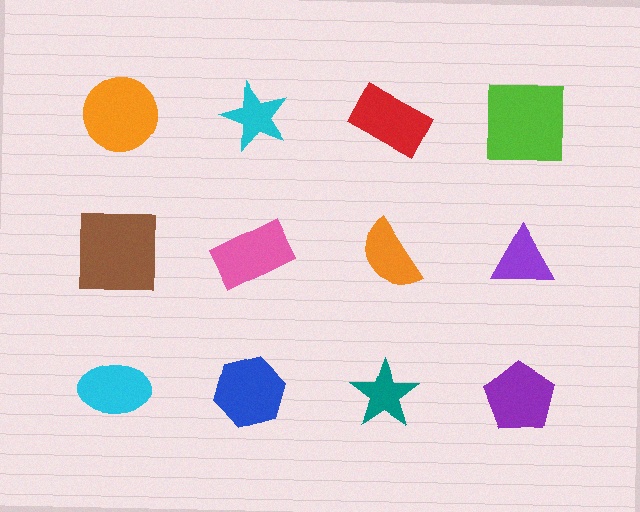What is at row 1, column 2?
A cyan star.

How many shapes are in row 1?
4 shapes.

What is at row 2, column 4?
A purple triangle.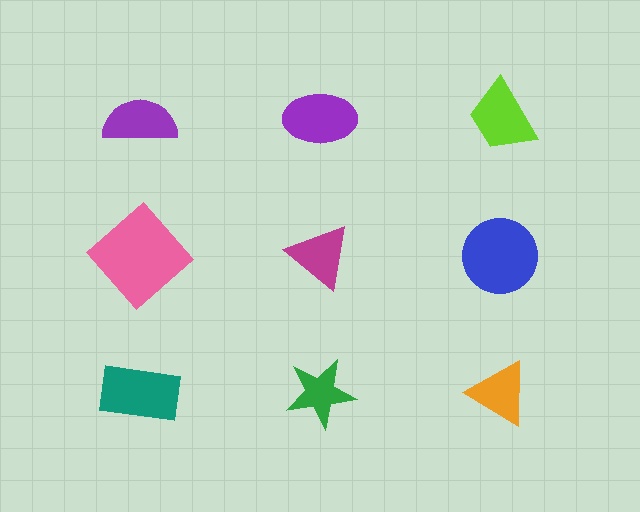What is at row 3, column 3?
An orange triangle.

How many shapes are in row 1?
3 shapes.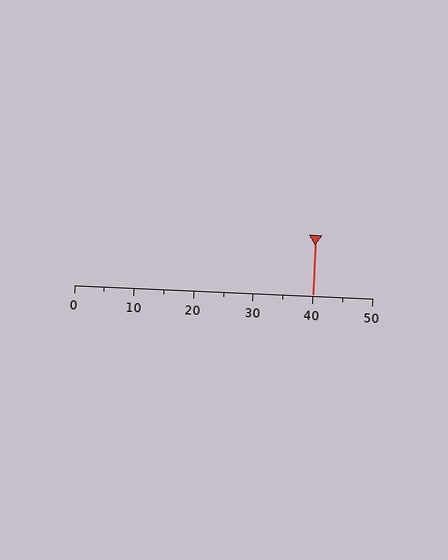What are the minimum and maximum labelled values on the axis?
The axis runs from 0 to 50.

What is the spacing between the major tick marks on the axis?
The major ticks are spaced 10 apart.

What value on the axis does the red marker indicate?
The marker indicates approximately 40.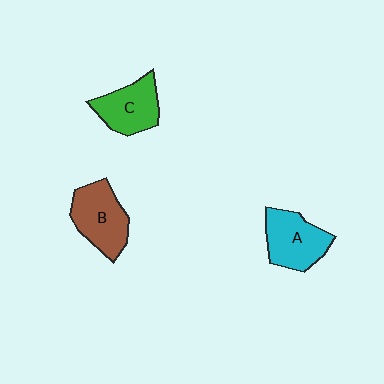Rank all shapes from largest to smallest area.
From largest to smallest: B (brown), A (cyan), C (green).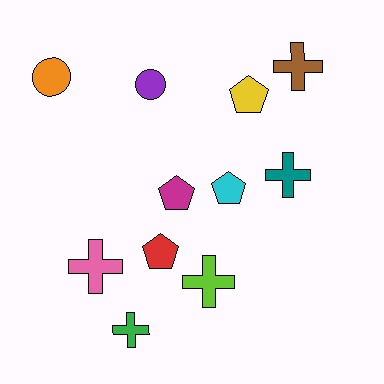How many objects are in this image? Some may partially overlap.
There are 11 objects.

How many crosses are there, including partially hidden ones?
There are 5 crosses.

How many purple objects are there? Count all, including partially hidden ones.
There is 1 purple object.